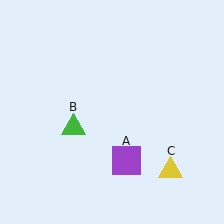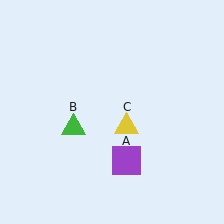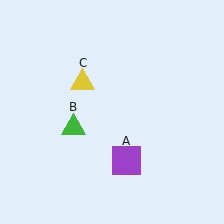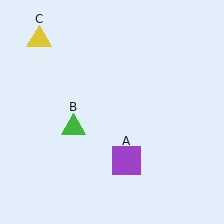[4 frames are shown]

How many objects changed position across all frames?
1 object changed position: yellow triangle (object C).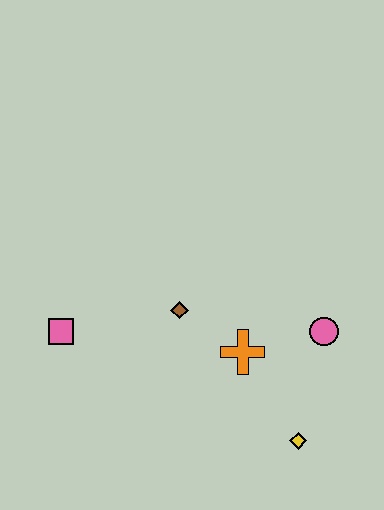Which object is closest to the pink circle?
The orange cross is closest to the pink circle.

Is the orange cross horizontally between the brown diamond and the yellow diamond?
Yes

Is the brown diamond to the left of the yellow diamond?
Yes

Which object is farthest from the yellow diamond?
The pink square is farthest from the yellow diamond.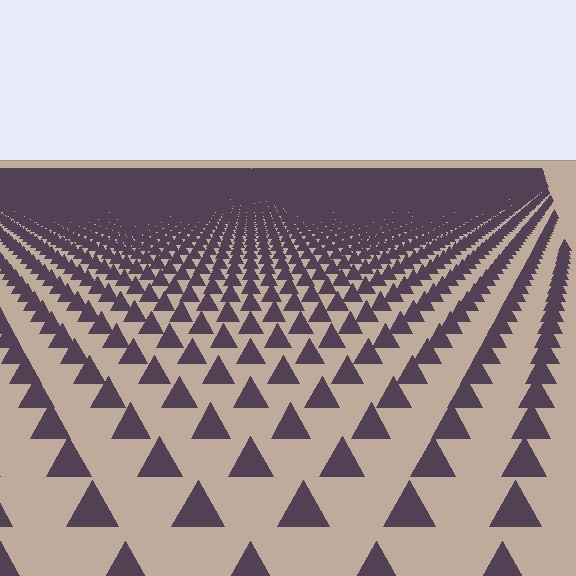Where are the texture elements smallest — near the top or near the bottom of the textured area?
Near the top.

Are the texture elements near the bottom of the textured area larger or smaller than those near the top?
Larger. Near the bottom, elements are closer to the viewer and appear at a bigger on-screen size.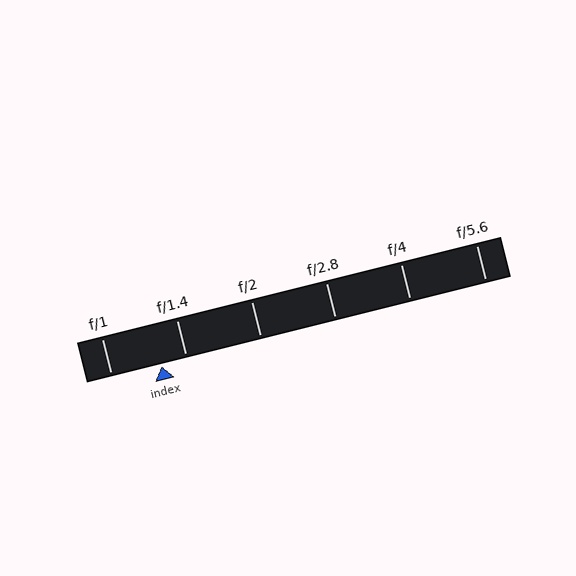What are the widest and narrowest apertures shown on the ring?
The widest aperture shown is f/1 and the narrowest is f/5.6.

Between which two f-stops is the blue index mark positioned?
The index mark is between f/1 and f/1.4.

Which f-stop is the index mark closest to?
The index mark is closest to f/1.4.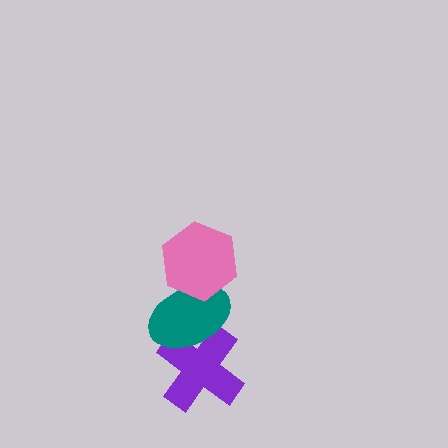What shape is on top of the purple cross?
The teal ellipse is on top of the purple cross.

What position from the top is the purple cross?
The purple cross is 3rd from the top.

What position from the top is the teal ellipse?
The teal ellipse is 2nd from the top.